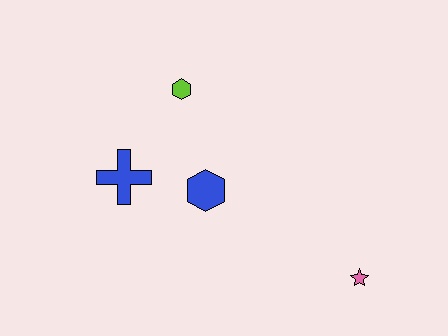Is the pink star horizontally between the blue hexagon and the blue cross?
No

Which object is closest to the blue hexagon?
The blue cross is closest to the blue hexagon.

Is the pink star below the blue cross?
Yes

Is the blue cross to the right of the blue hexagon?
No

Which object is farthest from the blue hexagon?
The pink star is farthest from the blue hexagon.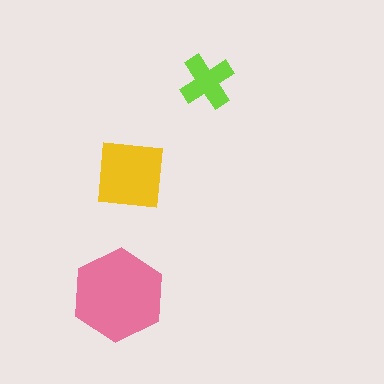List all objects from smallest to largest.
The lime cross, the yellow square, the pink hexagon.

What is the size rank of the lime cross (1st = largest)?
3rd.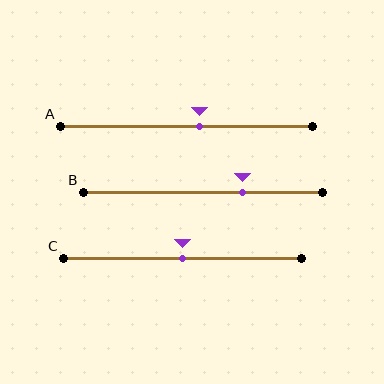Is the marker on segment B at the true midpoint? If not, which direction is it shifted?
No, the marker on segment B is shifted to the right by about 16% of the segment length.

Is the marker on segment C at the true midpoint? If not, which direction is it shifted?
Yes, the marker on segment C is at the true midpoint.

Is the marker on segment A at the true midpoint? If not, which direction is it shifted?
No, the marker on segment A is shifted to the right by about 5% of the segment length.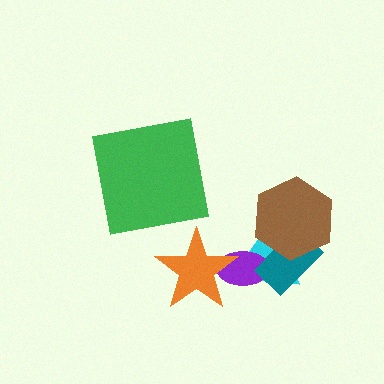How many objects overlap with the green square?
0 objects overlap with the green square.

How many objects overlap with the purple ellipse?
3 objects overlap with the purple ellipse.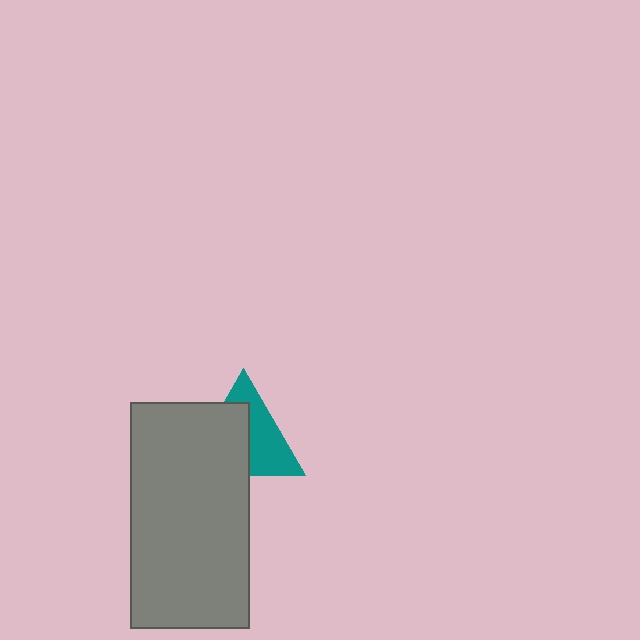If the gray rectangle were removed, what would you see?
You would see the complete teal triangle.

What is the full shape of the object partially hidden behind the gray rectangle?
The partially hidden object is a teal triangle.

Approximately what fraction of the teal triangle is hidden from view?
Roughly 51% of the teal triangle is hidden behind the gray rectangle.